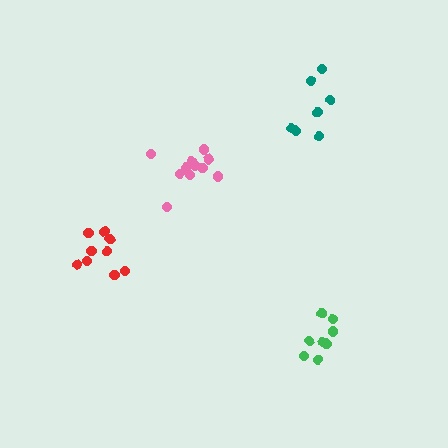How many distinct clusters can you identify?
There are 4 distinct clusters.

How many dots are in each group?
Group 1: 7 dots, Group 2: 12 dots, Group 3: 9 dots, Group 4: 8 dots (36 total).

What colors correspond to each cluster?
The clusters are colored: teal, pink, red, green.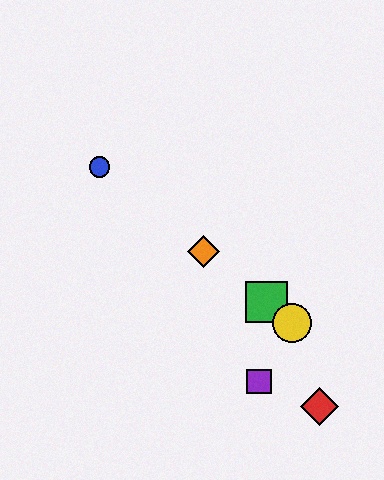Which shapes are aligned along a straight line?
The blue circle, the green square, the yellow circle, the orange diamond are aligned along a straight line.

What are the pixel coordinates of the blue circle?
The blue circle is at (99, 167).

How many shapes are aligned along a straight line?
4 shapes (the blue circle, the green square, the yellow circle, the orange diamond) are aligned along a straight line.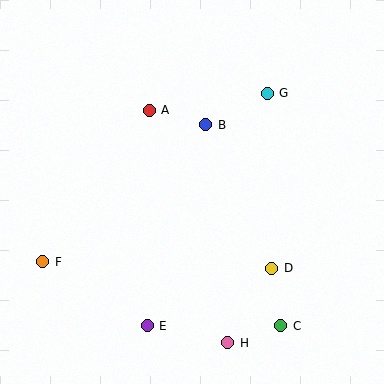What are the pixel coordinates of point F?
Point F is at (43, 262).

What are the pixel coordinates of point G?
Point G is at (267, 93).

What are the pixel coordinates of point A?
Point A is at (149, 110).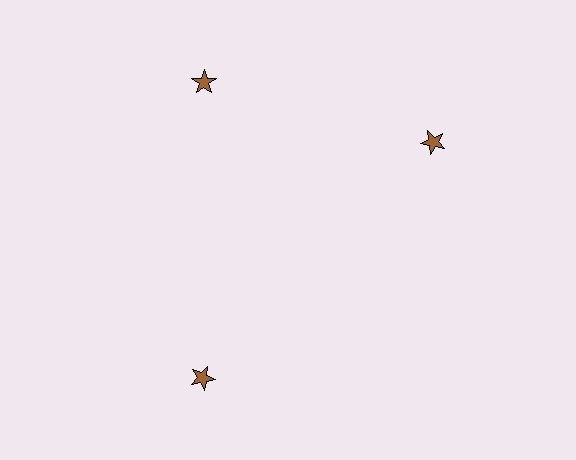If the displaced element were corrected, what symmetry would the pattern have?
It would have 3-fold rotational symmetry — the pattern would map onto itself every 120 degrees.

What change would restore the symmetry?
The symmetry would be restored by rotating it back into even spacing with its neighbors so that all 3 stars sit at equal angles and equal distance from the center.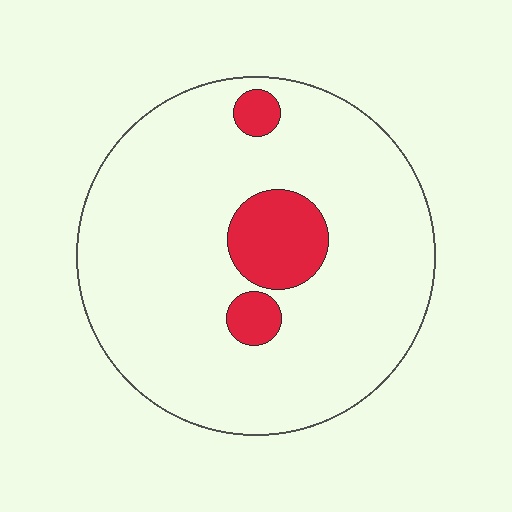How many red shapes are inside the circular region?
3.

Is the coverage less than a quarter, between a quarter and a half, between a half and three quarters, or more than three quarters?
Less than a quarter.